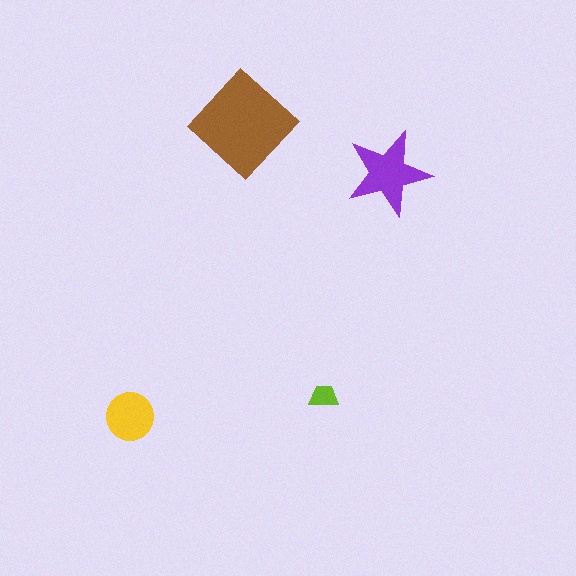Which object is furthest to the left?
The yellow circle is leftmost.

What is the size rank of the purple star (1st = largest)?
2nd.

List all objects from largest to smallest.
The brown diamond, the purple star, the yellow circle, the lime trapezoid.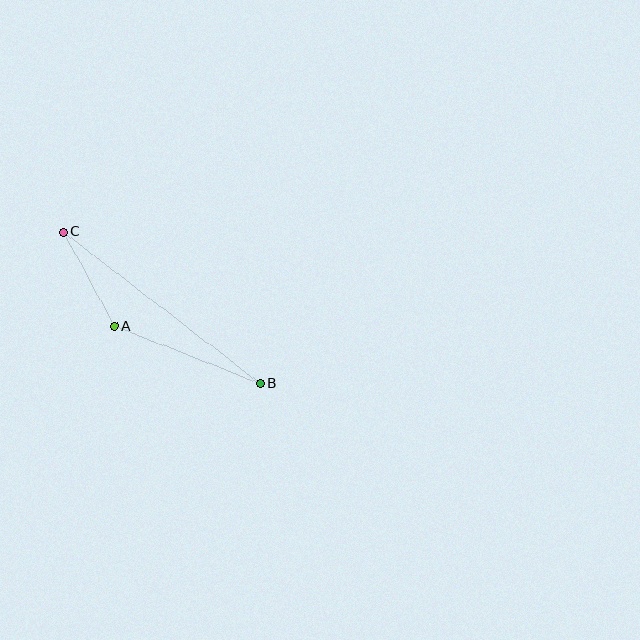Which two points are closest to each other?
Points A and C are closest to each other.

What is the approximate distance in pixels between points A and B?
The distance between A and B is approximately 157 pixels.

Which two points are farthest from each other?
Points B and C are farthest from each other.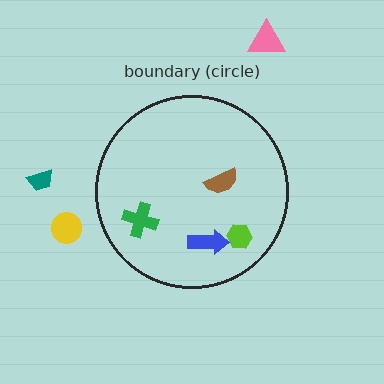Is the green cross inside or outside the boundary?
Inside.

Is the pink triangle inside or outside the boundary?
Outside.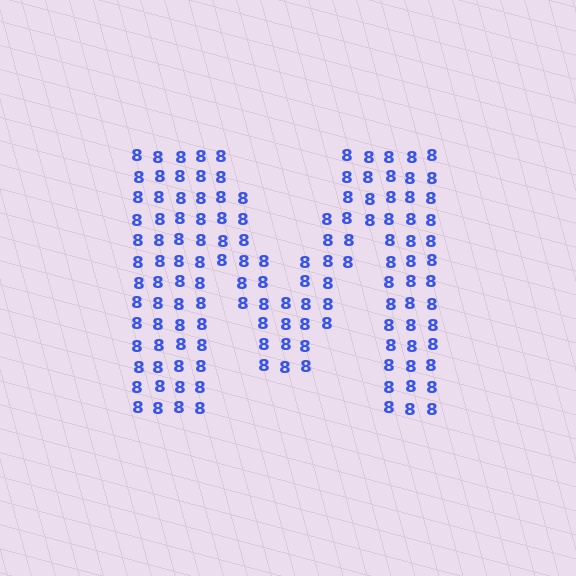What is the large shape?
The large shape is the letter M.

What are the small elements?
The small elements are digit 8's.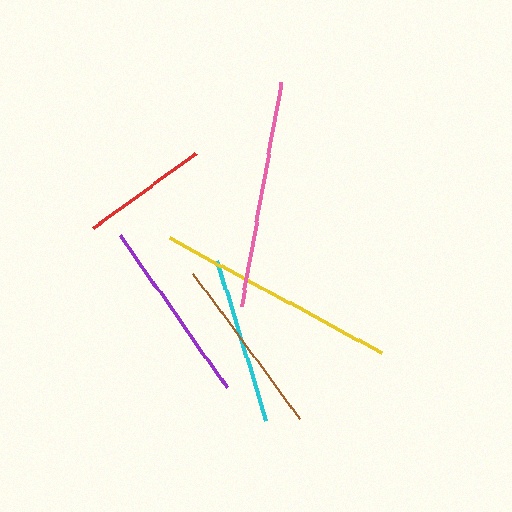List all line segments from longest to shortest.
From longest to shortest: yellow, pink, purple, brown, cyan, red.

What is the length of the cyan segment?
The cyan segment is approximately 167 pixels long.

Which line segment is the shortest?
The red line is the shortest at approximately 128 pixels.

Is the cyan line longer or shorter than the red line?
The cyan line is longer than the red line.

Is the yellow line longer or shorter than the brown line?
The yellow line is longer than the brown line.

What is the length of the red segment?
The red segment is approximately 128 pixels long.